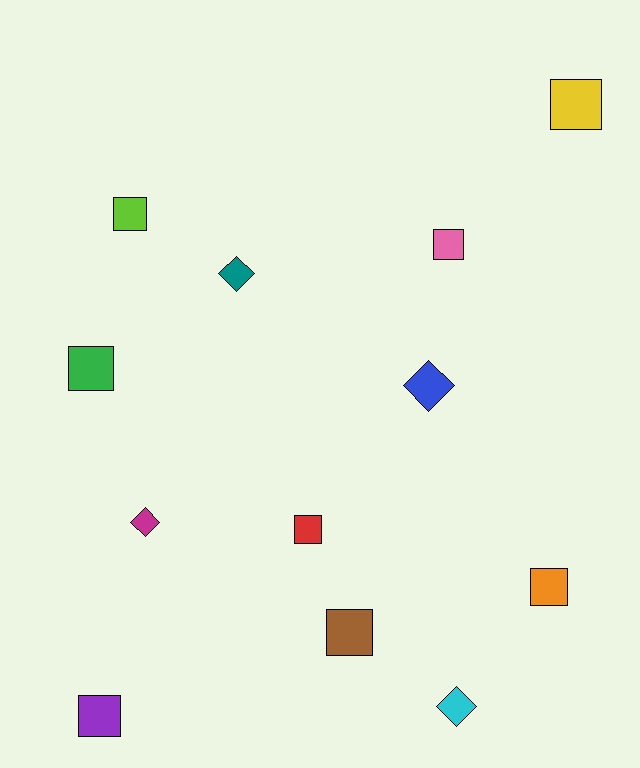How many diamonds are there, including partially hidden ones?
There are 4 diamonds.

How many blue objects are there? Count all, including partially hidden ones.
There is 1 blue object.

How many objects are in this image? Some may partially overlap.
There are 12 objects.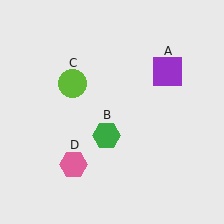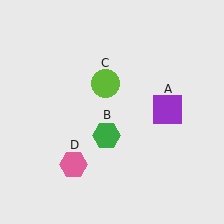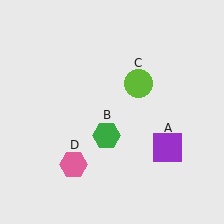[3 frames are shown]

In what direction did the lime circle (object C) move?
The lime circle (object C) moved right.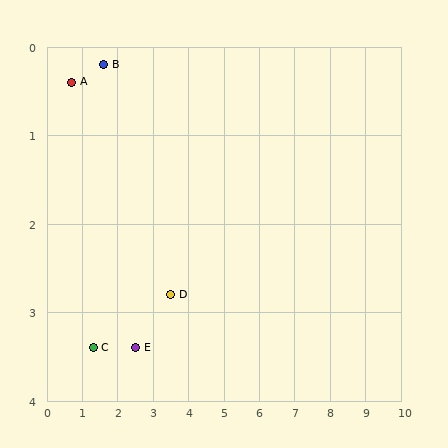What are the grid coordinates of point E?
Point E is at approximately (2.5, 3.4).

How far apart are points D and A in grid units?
Points D and A are about 3.7 grid units apart.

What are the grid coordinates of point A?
Point A is at approximately (0.7, 0.4).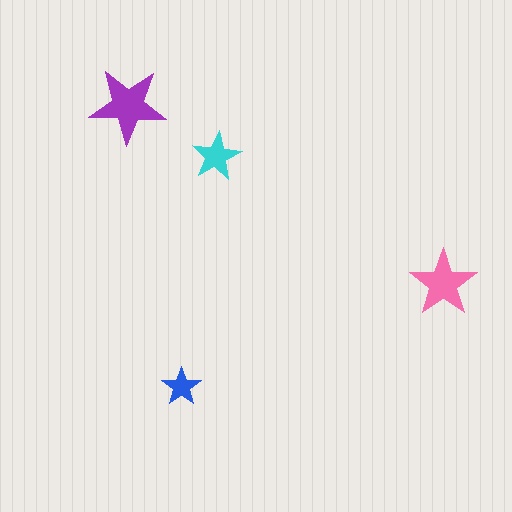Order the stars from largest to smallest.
the purple one, the pink one, the cyan one, the blue one.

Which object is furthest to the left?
The purple star is leftmost.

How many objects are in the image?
There are 4 objects in the image.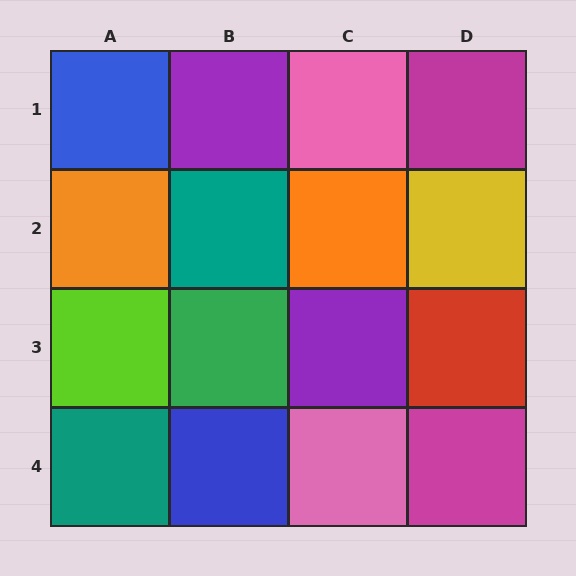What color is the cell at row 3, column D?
Red.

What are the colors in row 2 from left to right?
Orange, teal, orange, yellow.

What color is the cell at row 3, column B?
Green.